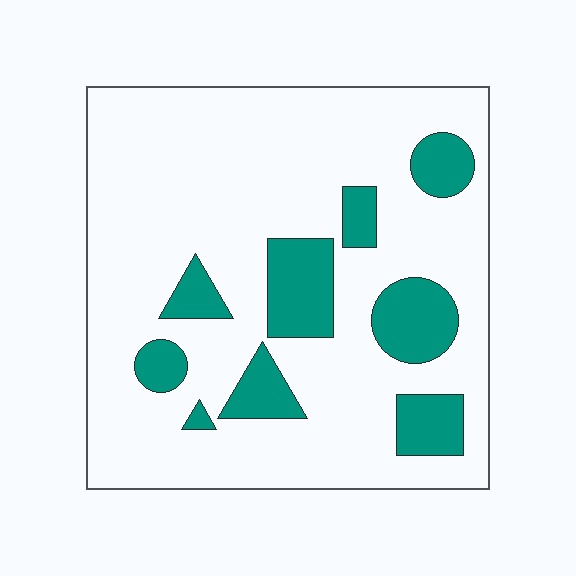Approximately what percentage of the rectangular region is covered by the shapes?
Approximately 20%.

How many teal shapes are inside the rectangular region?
9.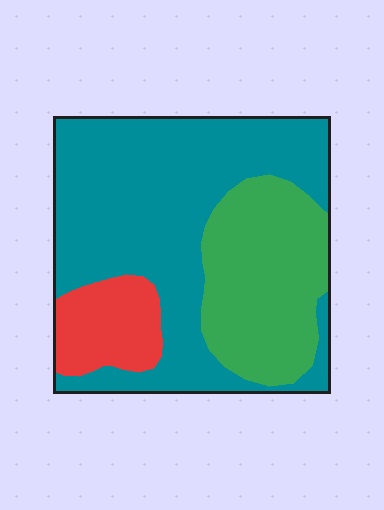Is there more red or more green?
Green.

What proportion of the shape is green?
Green covers roughly 30% of the shape.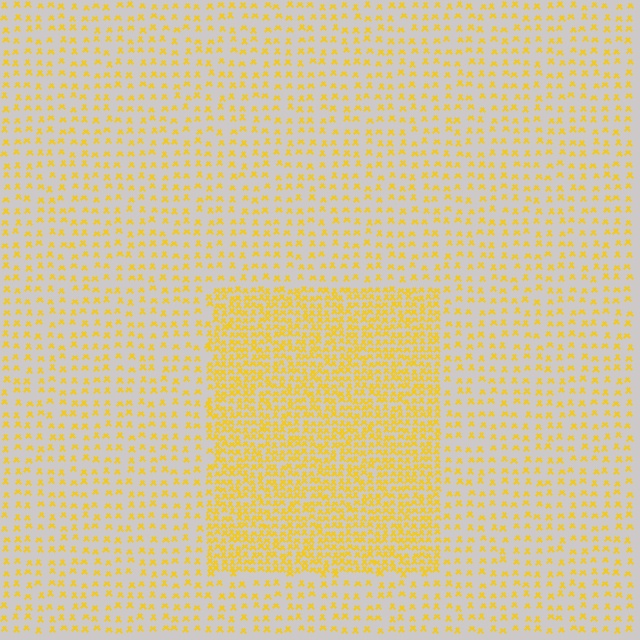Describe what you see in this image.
The image contains small yellow elements arranged at two different densities. A rectangle-shaped region is visible where the elements are more densely packed than the surrounding area.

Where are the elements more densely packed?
The elements are more densely packed inside the rectangle boundary.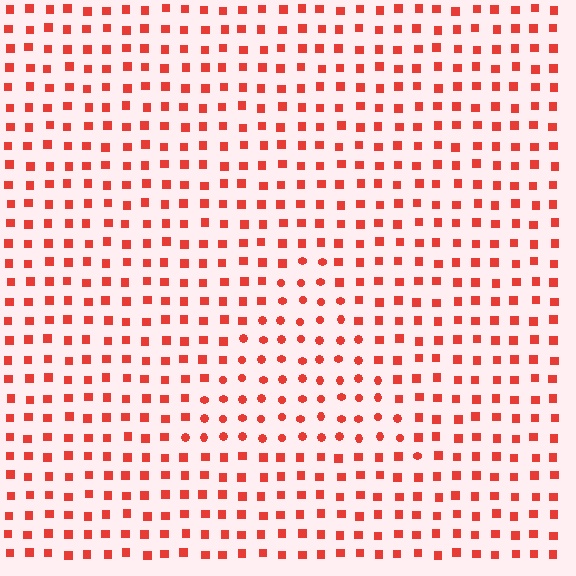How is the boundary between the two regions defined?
The boundary is defined by a change in element shape: circles inside vs. squares outside. All elements share the same color and spacing.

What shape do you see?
I see a triangle.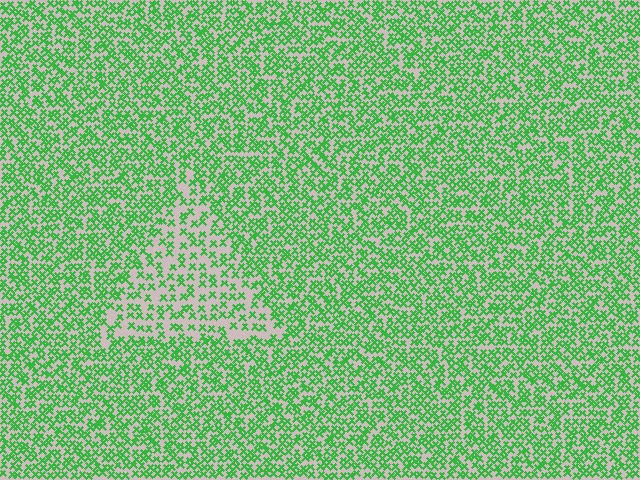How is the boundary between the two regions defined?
The boundary is defined by a change in element density (approximately 1.8x ratio). All elements are the same color, size, and shape.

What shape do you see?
I see a triangle.